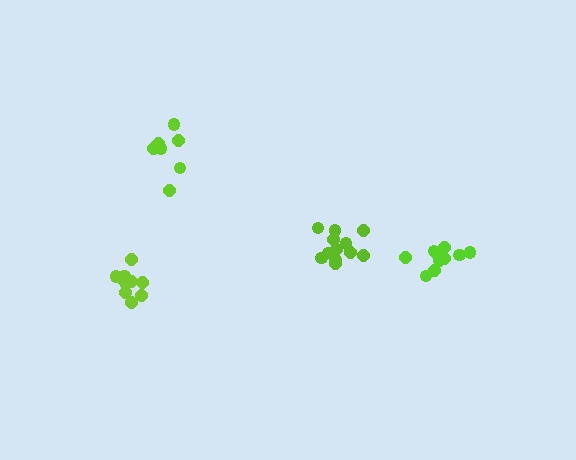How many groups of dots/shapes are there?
There are 4 groups.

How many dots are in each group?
Group 1: 7 dots, Group 2: 10 dots, Group 3: 12 dots, Group 4: 10 dots (39 total).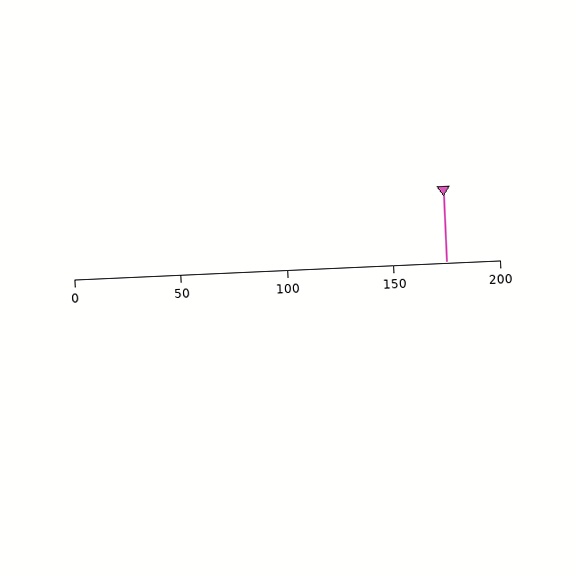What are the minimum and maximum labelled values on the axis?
The axis runs from 0 to 200.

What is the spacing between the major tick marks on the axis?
The major ticks are spaced 50 apart.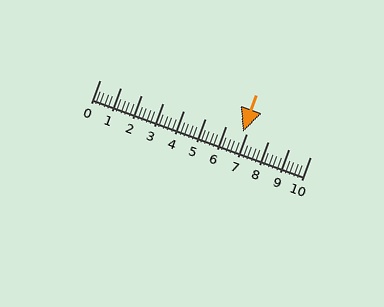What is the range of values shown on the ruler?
The ruler shows values from 0 to 10.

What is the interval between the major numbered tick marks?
The major tick marks are spaced 1 units apart.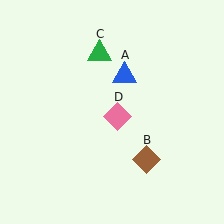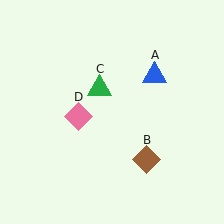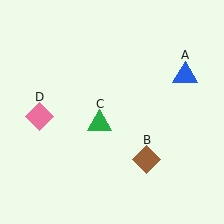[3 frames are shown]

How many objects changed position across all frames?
3 objects changed position: blue triangle (object A), green triangle (object C), pink diamond (object D).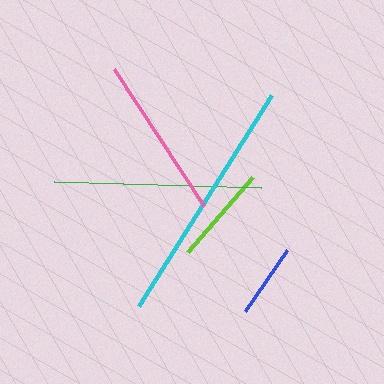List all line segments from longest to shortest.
From longest to shortest: cyan, green, pink, lime, blue.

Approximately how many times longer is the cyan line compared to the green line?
The cyan line is approximately 1.2 times the length of the green line.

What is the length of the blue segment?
The blue segment is approximately 74 pixels long.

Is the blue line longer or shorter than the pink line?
The pink line is longer than the blue line.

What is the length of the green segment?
The green segment is approximately 207 pixels long.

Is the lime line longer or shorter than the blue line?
The lime line is longer than the blue line.